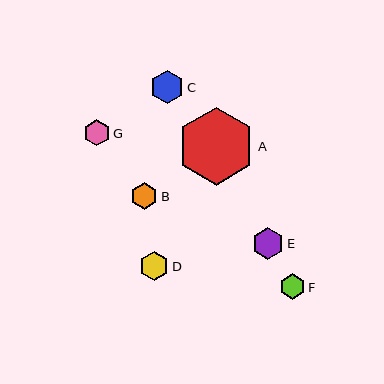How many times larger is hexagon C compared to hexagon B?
Hexagon C is approximately 1.2 times the size of hexagon B.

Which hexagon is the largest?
Hexagon A is the largest with a size of approximately 78 pixels.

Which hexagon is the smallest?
Hexagon F is the smallest with a size of approximately 25 pixels.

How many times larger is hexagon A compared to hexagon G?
Hexagon A is approximately 3.0 times the size of hexagon G.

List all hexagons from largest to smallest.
From largest to smallest: A, C, E, D, B, G, F.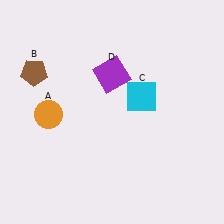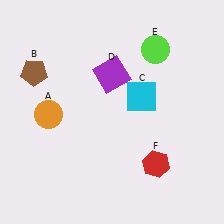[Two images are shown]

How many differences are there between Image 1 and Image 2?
There are 2 differences between the two images.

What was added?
A lime circle (E), a red hexagon (F) were added in Image 2.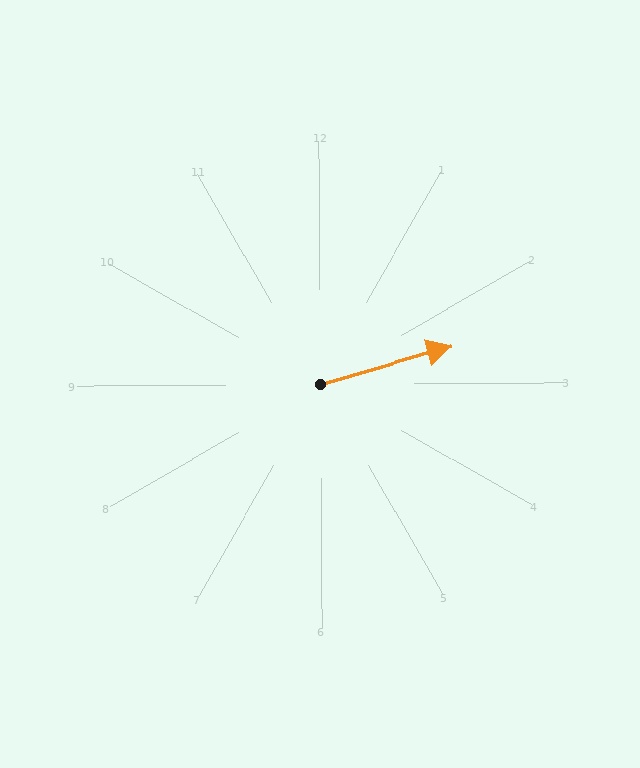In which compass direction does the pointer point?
East.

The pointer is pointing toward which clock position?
Roughly 2 o'clock.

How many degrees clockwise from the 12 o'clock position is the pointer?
Approximately 74 degrees.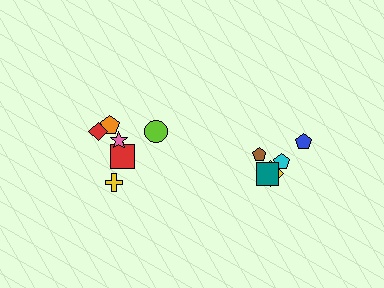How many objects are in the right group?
There are 5 objects.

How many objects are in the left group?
There are 7 objects.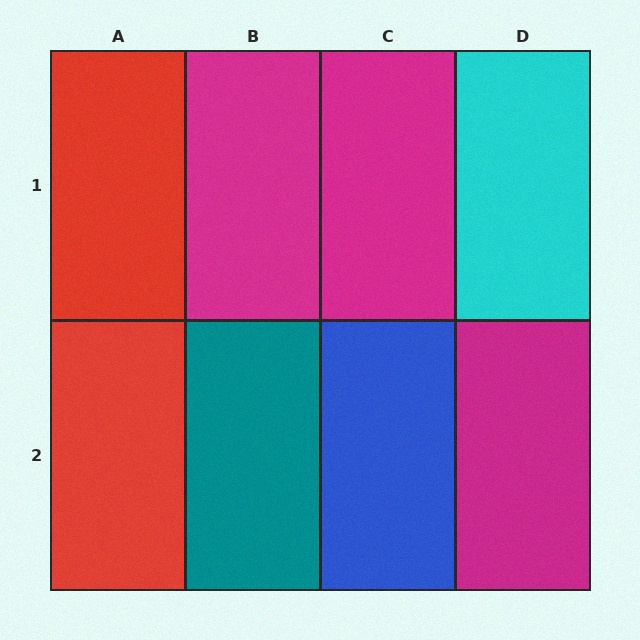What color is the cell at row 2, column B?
Teal.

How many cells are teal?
1 cell is teal.